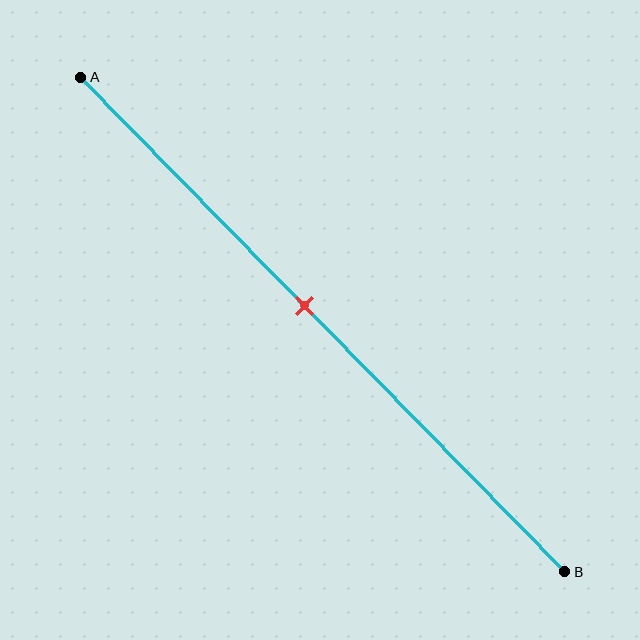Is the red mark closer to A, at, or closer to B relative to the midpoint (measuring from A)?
The red mark is closer to point A than the midpoint of segment AB.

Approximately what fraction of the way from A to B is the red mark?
The red mark is approximately 45% of the way from A to B.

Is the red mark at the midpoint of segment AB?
No, the mark is at about 45% from A, not at the 50% midpoint.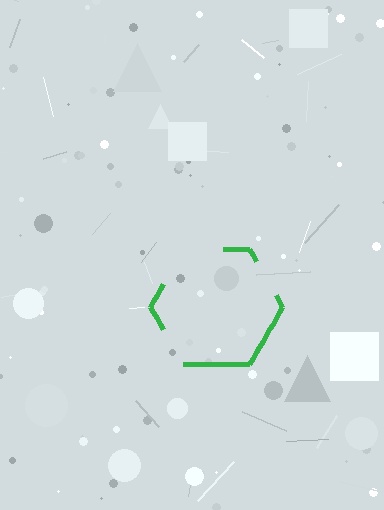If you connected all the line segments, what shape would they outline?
They would outline a hexagon.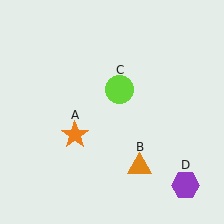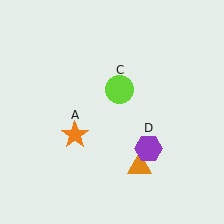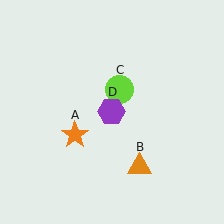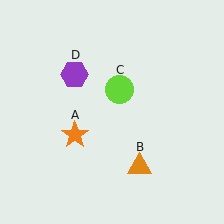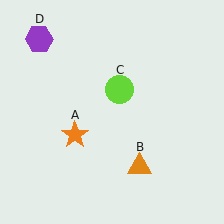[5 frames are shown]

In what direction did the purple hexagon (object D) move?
The purple hexagon (object D) moved up and to the left.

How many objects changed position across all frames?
1 object changed position: purple hexagon (object D).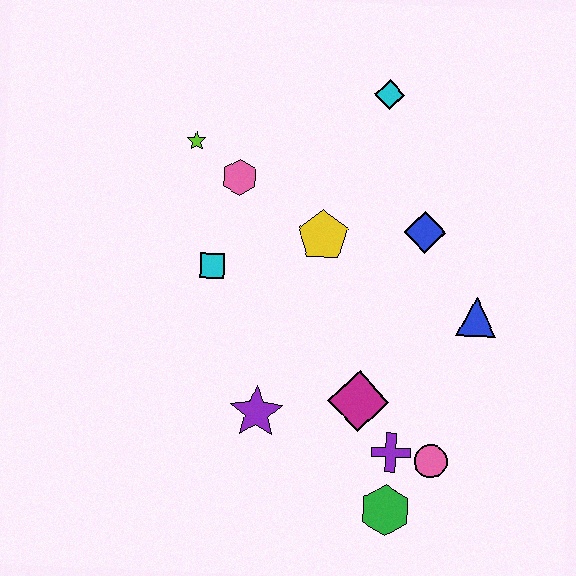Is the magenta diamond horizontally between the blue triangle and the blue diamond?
No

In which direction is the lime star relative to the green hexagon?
The lime star is above the green hexagon.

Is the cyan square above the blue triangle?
Yes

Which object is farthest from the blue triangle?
The lime star is farthest from the blue triangle.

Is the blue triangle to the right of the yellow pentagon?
Yes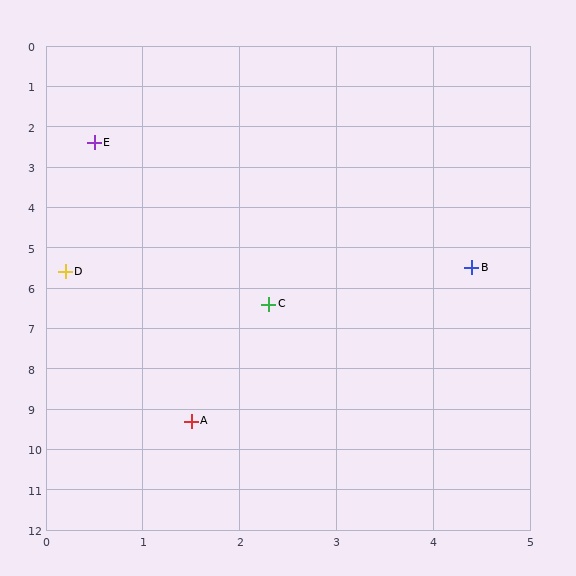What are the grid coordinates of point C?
Point C is at approximately (2.3, 6.4).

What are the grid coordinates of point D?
Point D is at approximately (0.2, 5.6).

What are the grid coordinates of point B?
Point B is at approximately (4.4, 5.5).